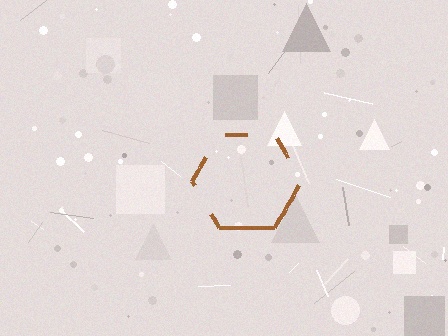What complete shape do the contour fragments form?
The contour fragments form a hexagon.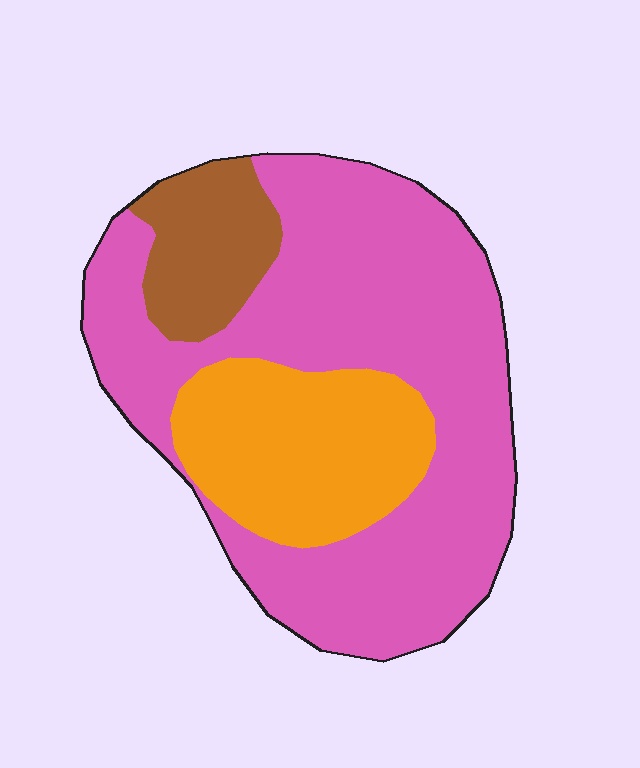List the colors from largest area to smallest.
From largest to smallest: pink, orange, brown.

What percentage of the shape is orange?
Orange covers 23% of the shape.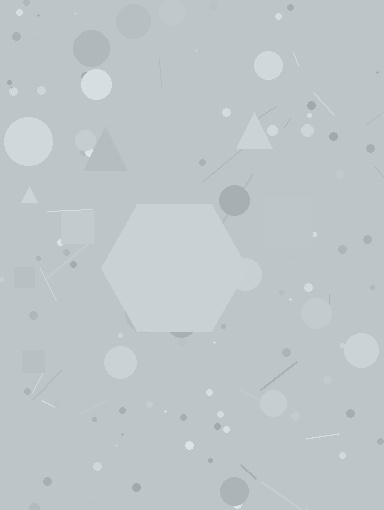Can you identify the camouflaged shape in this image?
The camouflaged shape is a hexagon.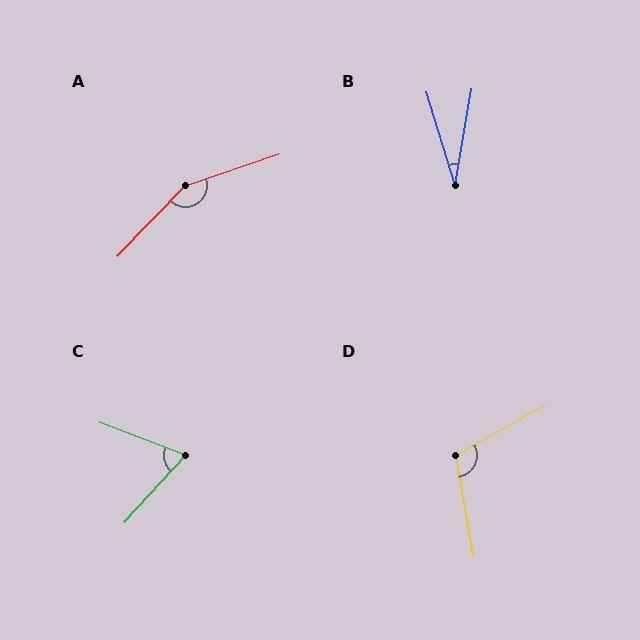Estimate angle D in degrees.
Approximately 109 degrees.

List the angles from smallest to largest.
B (27°), C (69°), D (109°), A (152°).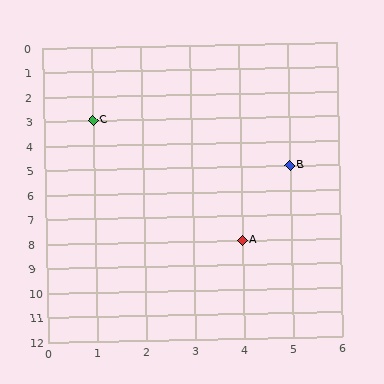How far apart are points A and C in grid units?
Points A and C are 3 columns and 5 rows apart (about 5.8 grid units diagonally).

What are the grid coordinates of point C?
Point C is at grid coordinates (1, 3).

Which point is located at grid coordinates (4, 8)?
Point A is at (4, 8).